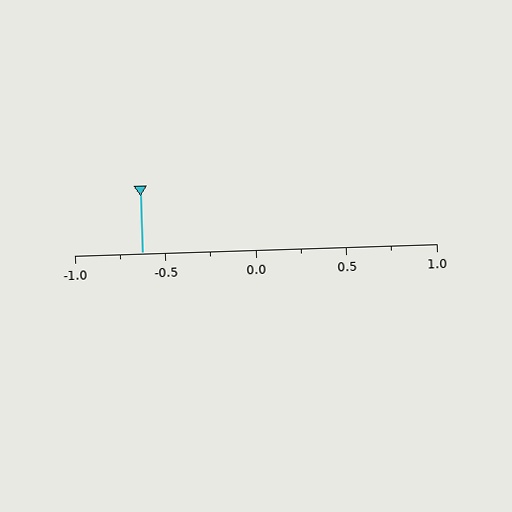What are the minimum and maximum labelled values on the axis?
The axis runs from -1.0 to 1.0.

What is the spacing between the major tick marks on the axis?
The major ticks are spaced 0.5 apart.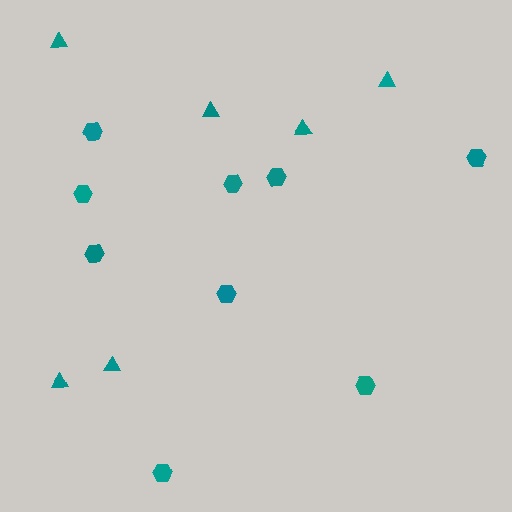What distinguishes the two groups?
There are 2 groups: one group of hexagons (9) and one group of triangles (6).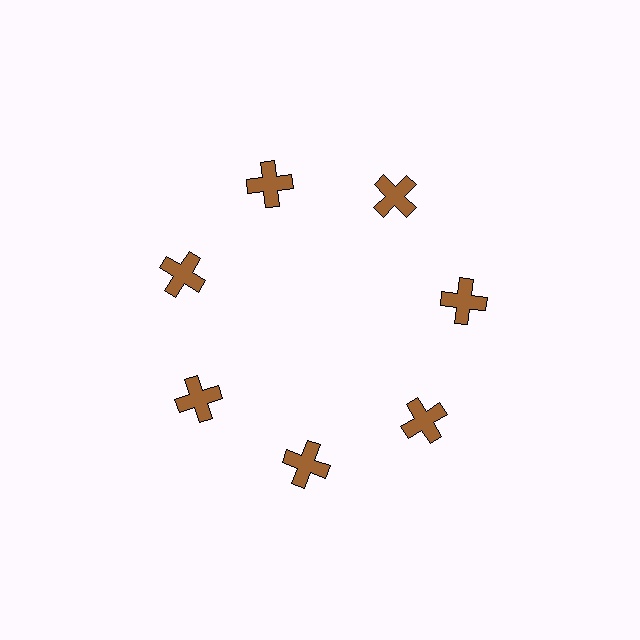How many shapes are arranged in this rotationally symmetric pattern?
There are 7 shapes, arranged in 7 groups of 1.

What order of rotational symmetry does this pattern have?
This pattern has 7-fold rotational symmetry.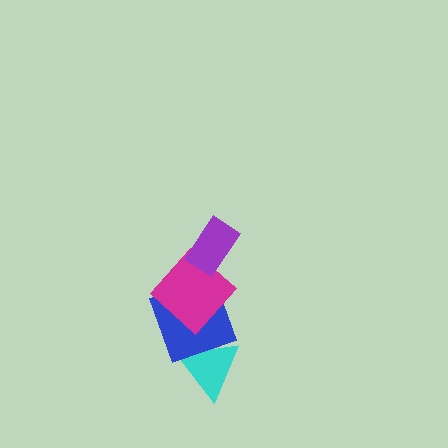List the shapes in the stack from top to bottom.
From top to bottom: the purple rectangle, the magenta diamond, the blue square, the cyan triangle.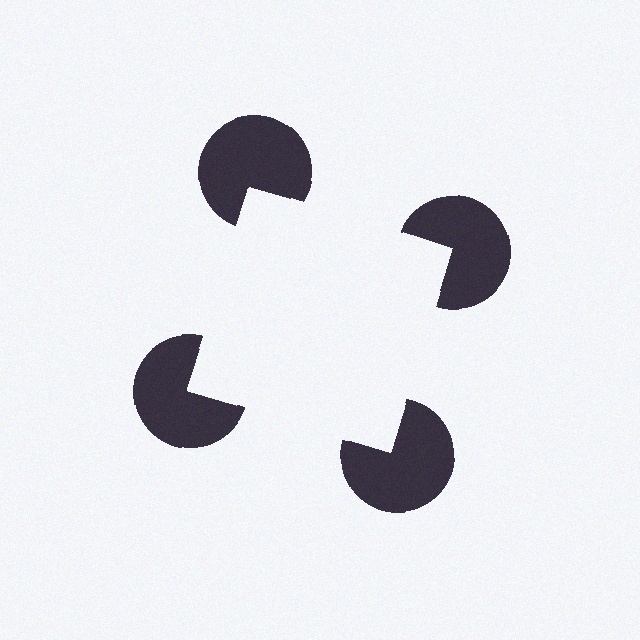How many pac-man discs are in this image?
There are 4 — one at each vertex of the illusory square.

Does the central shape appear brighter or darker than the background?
It typically appears slightly brighter than the background, even though no actual brightness change is drawn.